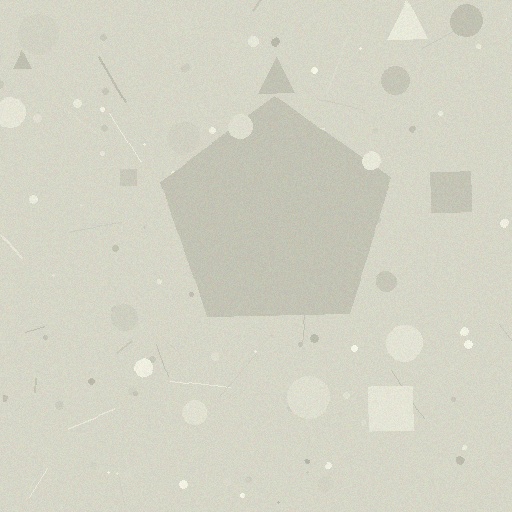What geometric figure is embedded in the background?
A pentagon is embedded in the background.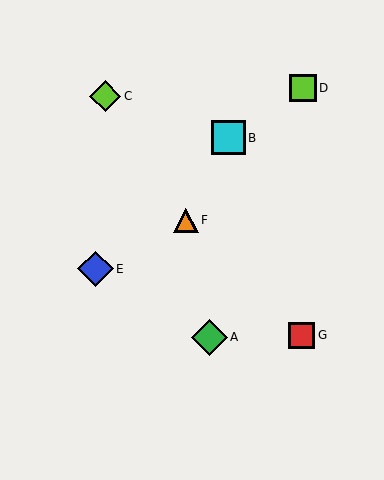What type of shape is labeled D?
Shape D is a lime square.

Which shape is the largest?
The green diamond (labeled A) is the largest.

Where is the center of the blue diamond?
The center of the blue diamond is at (95, 269).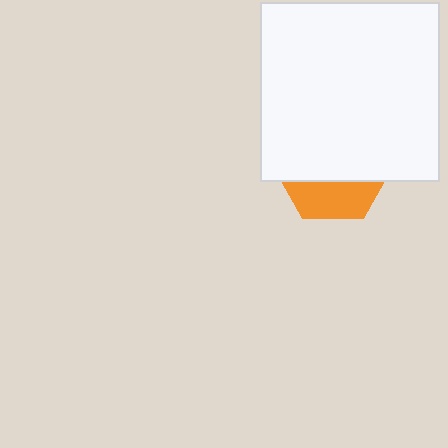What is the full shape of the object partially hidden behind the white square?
The partially hidden object is an orange hexagon.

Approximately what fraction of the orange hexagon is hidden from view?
Roughly 68% of the orange hexagon is hidden behind the white square.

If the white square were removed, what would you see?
You would see the complete orange hexagon.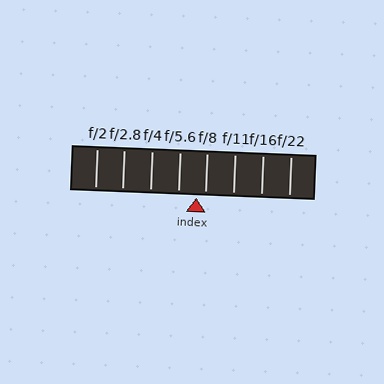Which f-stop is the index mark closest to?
The index mark is closest to f/8.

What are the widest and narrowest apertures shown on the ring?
The widest aperture shown is f/2 and the narrowest is f/22.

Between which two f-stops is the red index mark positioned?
The index mark is between f/5.6 and f/8.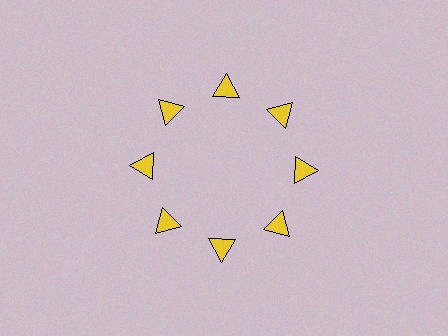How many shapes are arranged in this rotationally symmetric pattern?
There are 8 shapes, arranged in 8 groups of 1.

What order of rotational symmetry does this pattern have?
This pattern has 8-fold rotational symmetry.